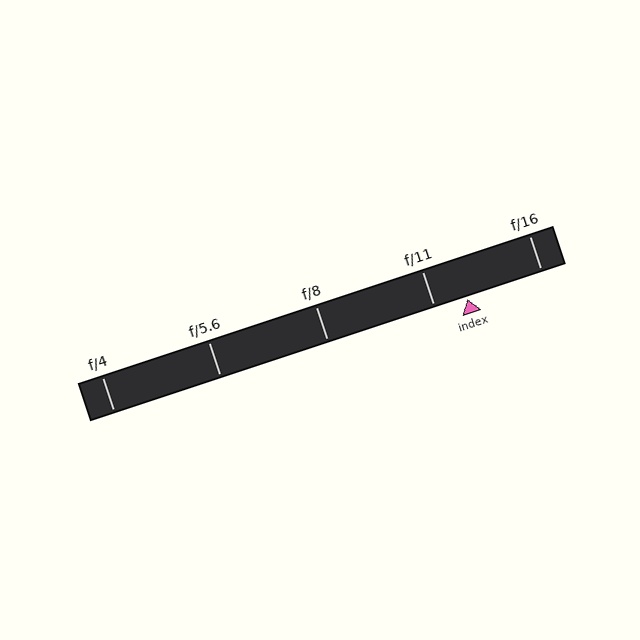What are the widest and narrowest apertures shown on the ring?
The widest aperture shown is f/4 and the narrowest is f/16.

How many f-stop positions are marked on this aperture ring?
There are 5 f-stop positions marked.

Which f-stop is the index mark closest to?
The index mark is closest to f/11.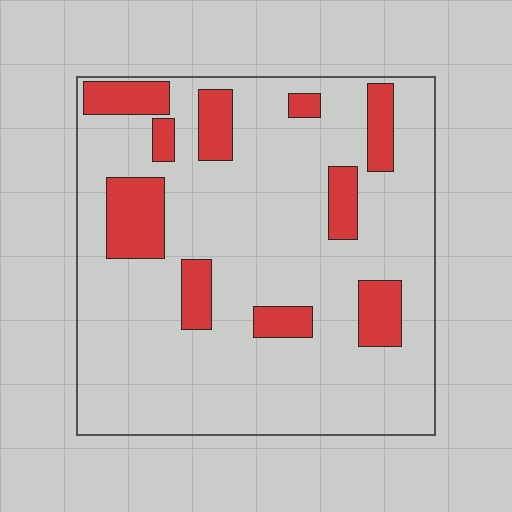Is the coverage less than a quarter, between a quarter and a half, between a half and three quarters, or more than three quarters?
Less than a quarter.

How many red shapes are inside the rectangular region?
10.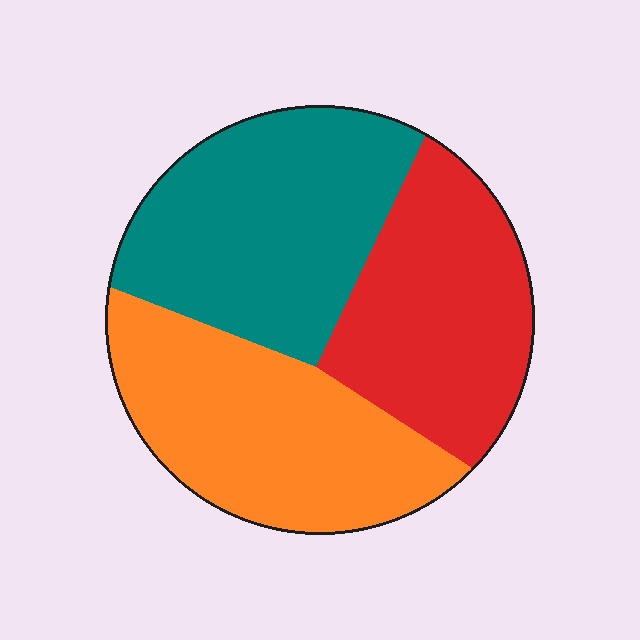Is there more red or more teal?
Teal.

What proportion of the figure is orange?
Orange covers 34% of the figure.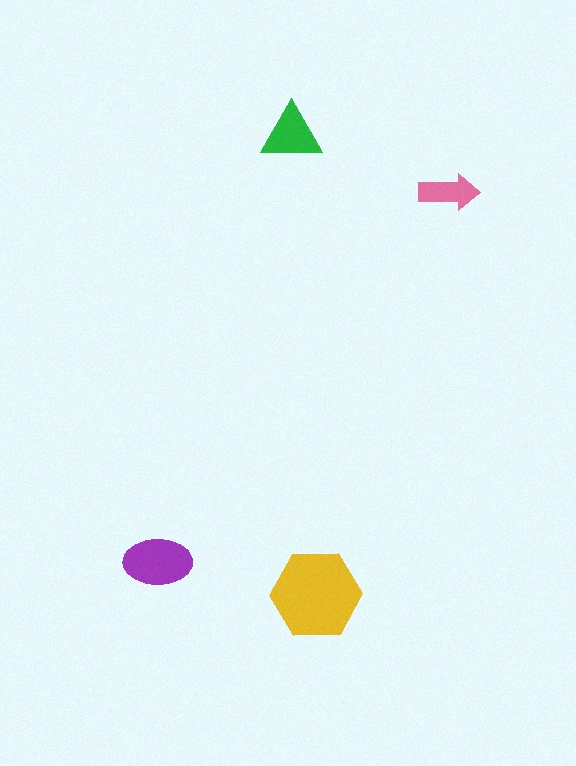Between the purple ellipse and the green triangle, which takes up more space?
The purple ellipse.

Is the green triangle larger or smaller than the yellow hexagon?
Smaller.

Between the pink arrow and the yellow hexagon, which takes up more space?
The yellow hexagon.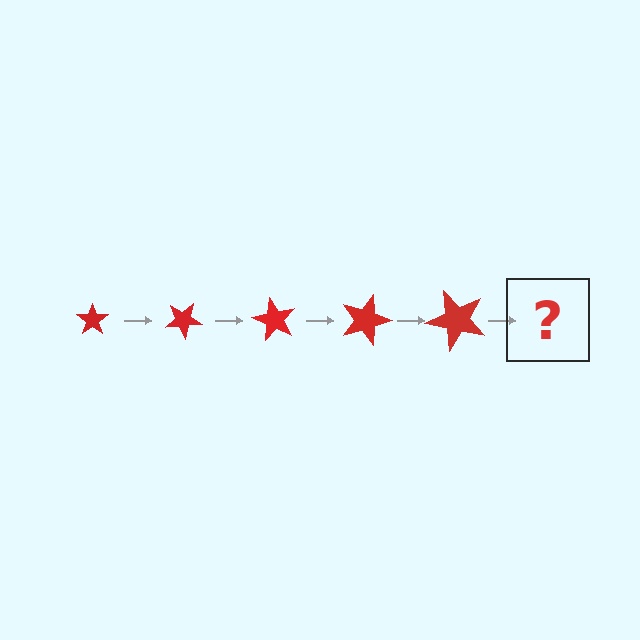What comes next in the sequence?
The next element should be a star, larger than the previous one and rotated 150 degrees from the start.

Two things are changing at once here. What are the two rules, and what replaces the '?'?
The two rules are that the star grows larger each step and it rotates 30 degrees each step. The '?' should be a star, larger than the previous one and rotated 150 degrees from the start.